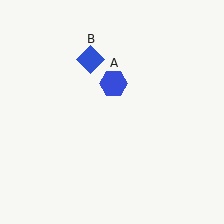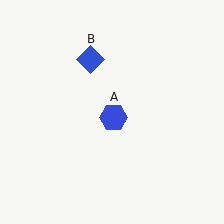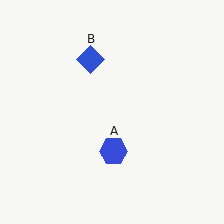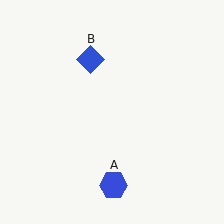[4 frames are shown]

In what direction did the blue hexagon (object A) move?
The blue hexagon (object A) moved down.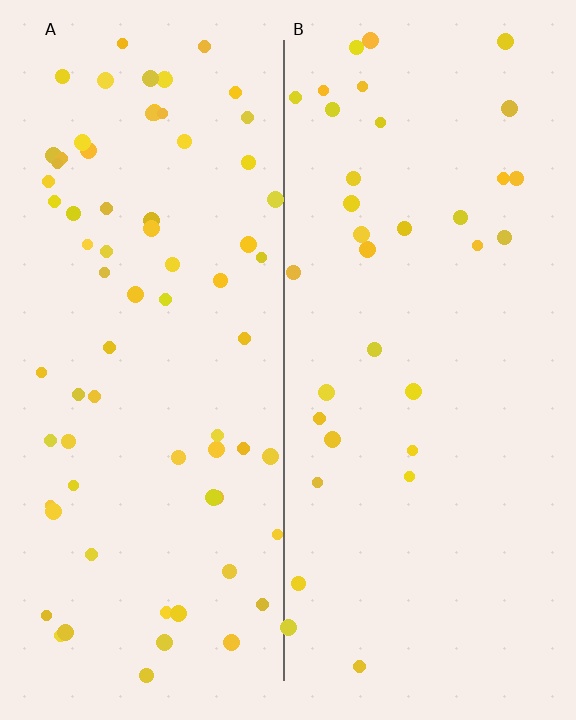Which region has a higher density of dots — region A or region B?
A (the left).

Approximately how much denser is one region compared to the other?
Approximately 2.1× — region A over region B.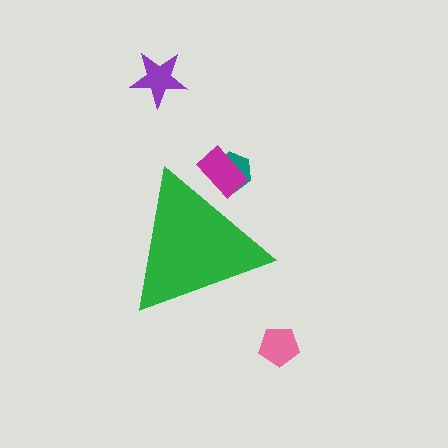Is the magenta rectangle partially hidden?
Yes, the magenta rectangle is partially hidden behind the green triangle.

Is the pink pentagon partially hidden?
No, the pink pentagon is fully visible.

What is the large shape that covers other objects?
A green triangle.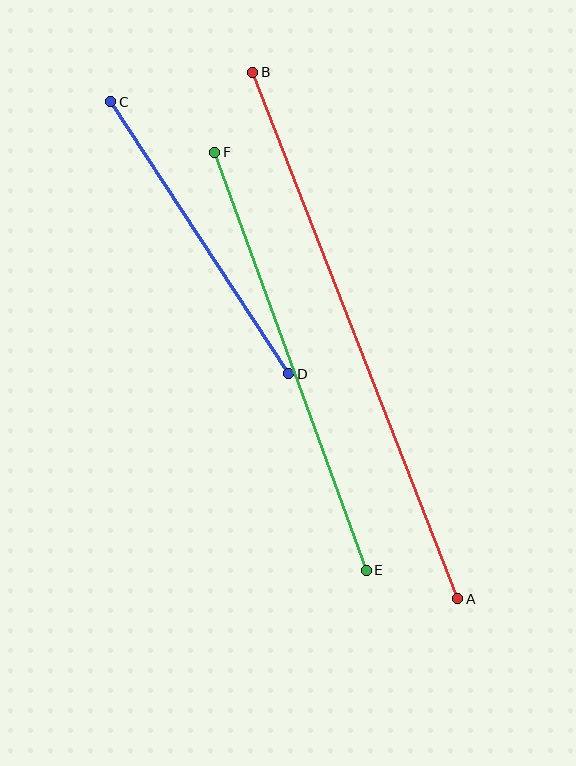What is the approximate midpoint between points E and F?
The midpoint is at approximately (291, 361) pixels.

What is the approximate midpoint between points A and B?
The midpoint is at approximately (355, 335) pixels.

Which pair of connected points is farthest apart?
Points A and B are farthest apart.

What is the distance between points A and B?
The distance is approximately 565 pixels.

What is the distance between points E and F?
The distance is approximately 445 pixels.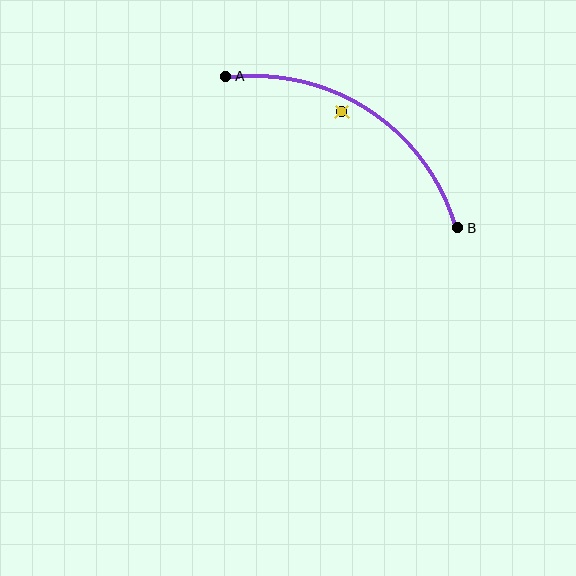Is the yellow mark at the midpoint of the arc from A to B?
No — the yellow mark does not lie on the arc at all. It sits slightly inside the curve.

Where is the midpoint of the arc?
The arc midpoint is the point on the curve farthest from the straight line joining A and B. It sits above that line.